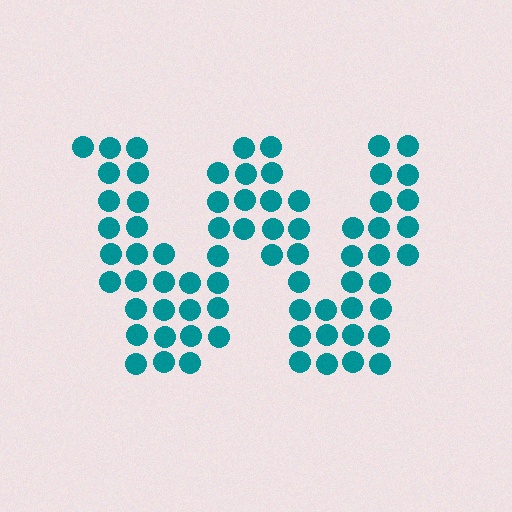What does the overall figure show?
The overall figure shows the letter W.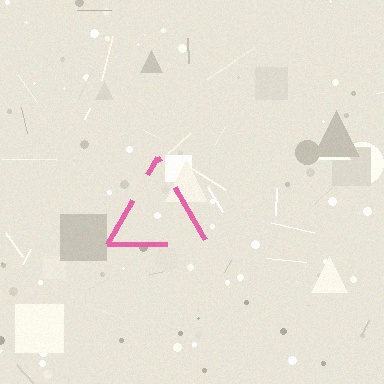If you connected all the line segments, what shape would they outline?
They would outline a triangle.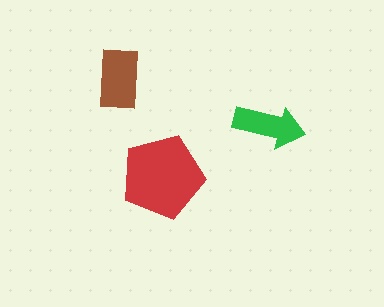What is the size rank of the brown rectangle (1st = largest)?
2nd.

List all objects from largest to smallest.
The red pentagon, the brown rectangle, the green arrow.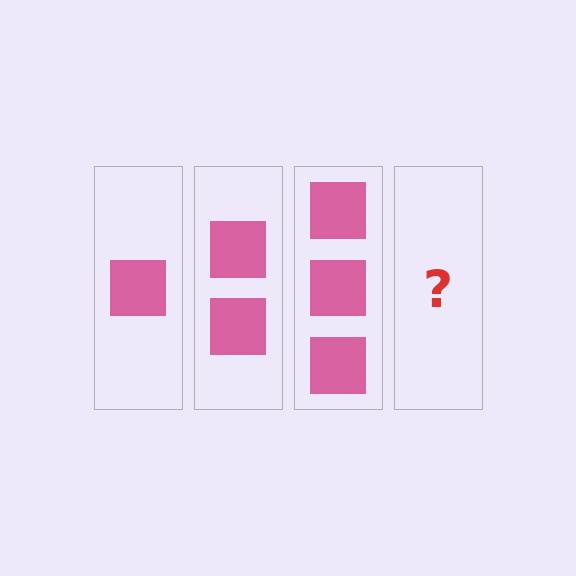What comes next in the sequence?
The next element should be 4 squares.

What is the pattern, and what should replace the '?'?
The pattern is that each step adds one more square. The '?' should be 4 squares.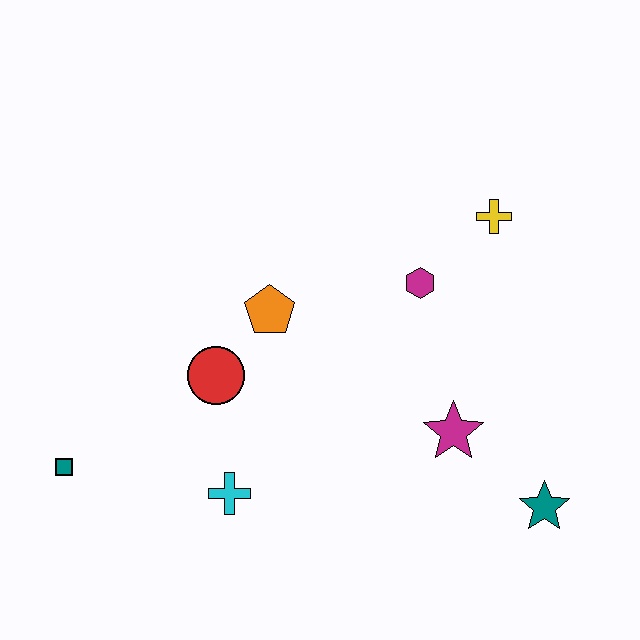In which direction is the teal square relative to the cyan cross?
The teal square is to the left of the cyan cross.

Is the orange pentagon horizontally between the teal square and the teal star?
Yes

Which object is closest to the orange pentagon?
The red circle is closest to the orange pentagon.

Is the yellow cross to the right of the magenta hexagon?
Yes